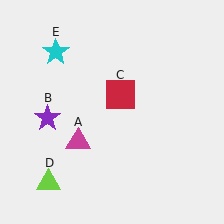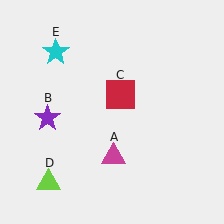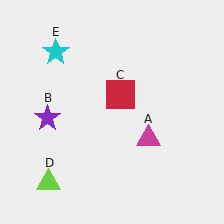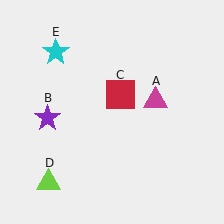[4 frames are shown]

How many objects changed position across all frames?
1 object changed position: magenta triangle (object A).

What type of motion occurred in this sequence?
The magenta triangle (object A) rotated counterclockwise around the center of the scene.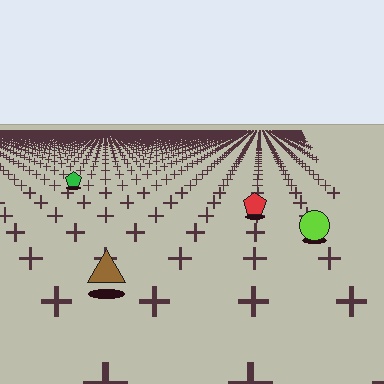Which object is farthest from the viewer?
The green pentagon is farthest from the viewer. It appears smaller and the ground texture around it is denser.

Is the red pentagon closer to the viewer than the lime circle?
No. The lime circle is closer — you can tell from the texture gradient: the ground texture is coarser near it.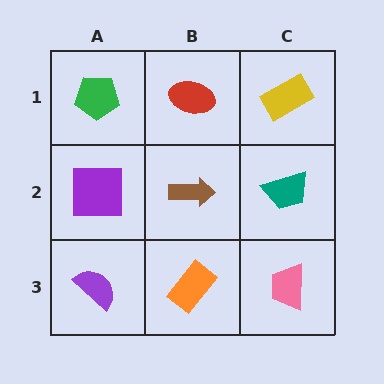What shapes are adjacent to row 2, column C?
A yellow rectangle (row 1, column C), a pink trapezoid (row 3, column C), a brown arrow (row 2, column B).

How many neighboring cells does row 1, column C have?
2.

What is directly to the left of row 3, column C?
An orange rectangle.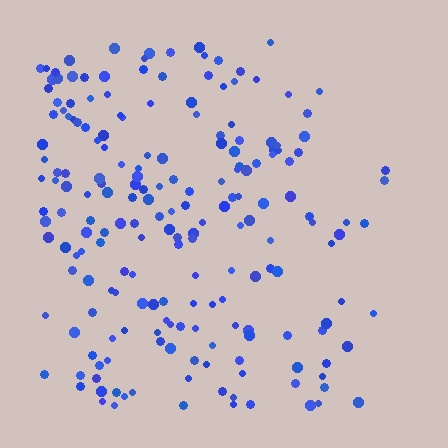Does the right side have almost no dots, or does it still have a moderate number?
Still a moderate number, just noticeably fewer than the left.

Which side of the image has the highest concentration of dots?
The left.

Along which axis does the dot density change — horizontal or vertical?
Horizontal.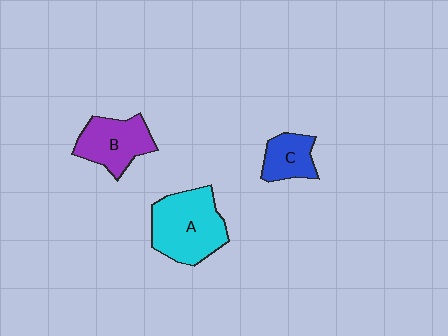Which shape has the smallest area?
Shape C (blue).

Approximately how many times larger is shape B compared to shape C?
Approximately 1.5 times.